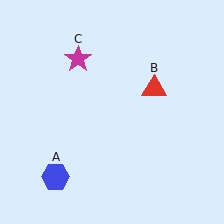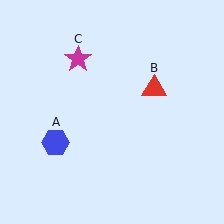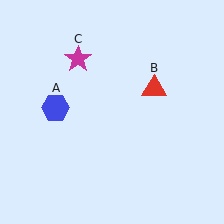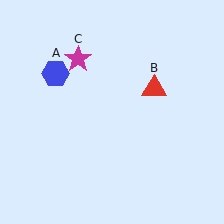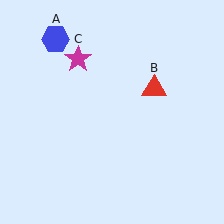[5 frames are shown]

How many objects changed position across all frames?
1 object changed position: blue hexagon (object A).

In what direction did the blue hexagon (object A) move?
The blue hexagon (object A) moved up.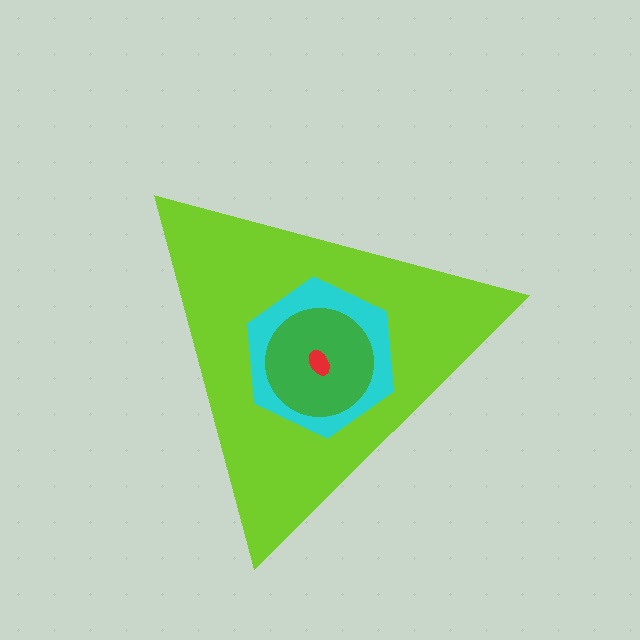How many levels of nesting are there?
4.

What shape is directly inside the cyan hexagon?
The green circle.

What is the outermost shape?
The lime triangle.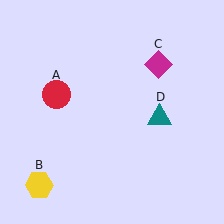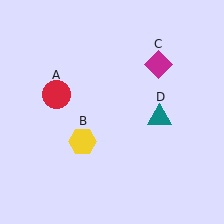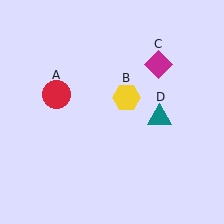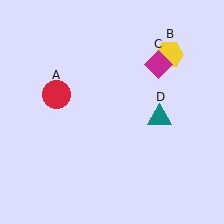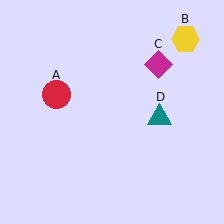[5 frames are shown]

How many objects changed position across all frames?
1 object changed position: yellow hexagon (object B).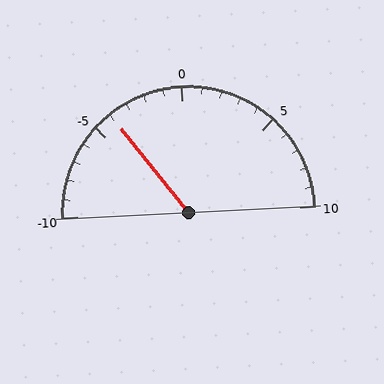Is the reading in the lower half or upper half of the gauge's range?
The reading is in the lower half of the range (-10 to 10).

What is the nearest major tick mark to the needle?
The nearest major tick mark is -5.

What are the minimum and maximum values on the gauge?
The gauge ranges from -10 to 10.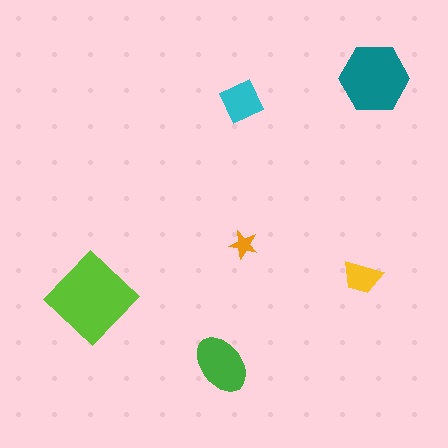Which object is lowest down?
The green ellipse is bottommost.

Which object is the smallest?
The orange star.